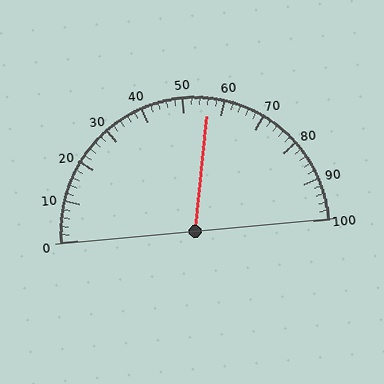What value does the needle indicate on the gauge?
The needle indicates approximately 56.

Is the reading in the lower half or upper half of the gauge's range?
The reading is in the upper half of the range (0 to 100).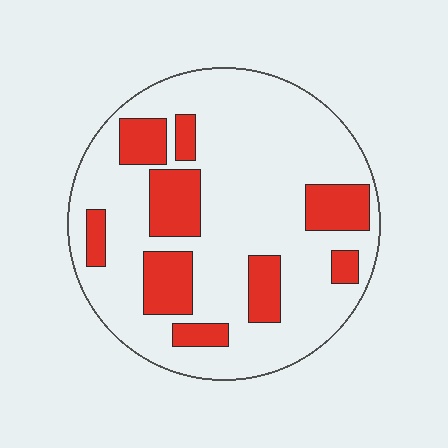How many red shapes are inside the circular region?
9.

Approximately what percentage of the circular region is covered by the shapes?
Approximately 25%.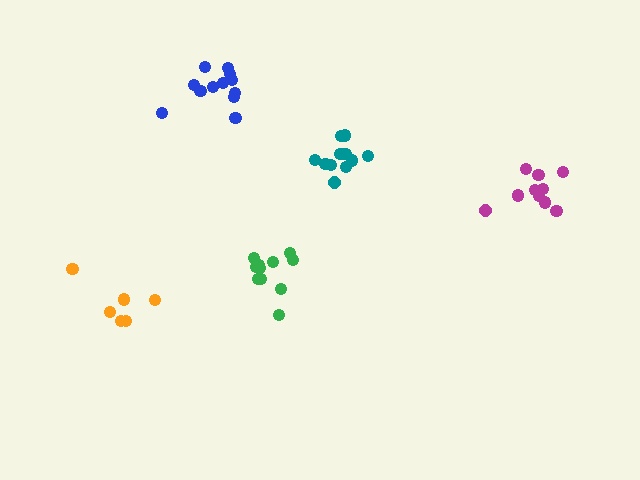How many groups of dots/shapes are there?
There are 5 groups.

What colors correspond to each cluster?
The clusters are colored: teal, orange, magenta, green, blue.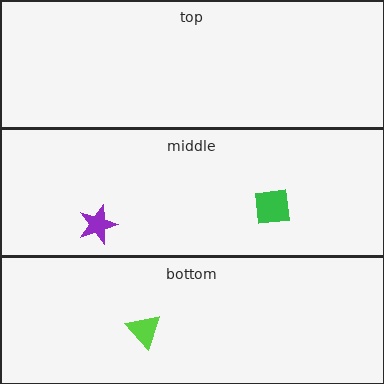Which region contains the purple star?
The middle region.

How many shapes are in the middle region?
2.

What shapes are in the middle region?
The green square, the purple star.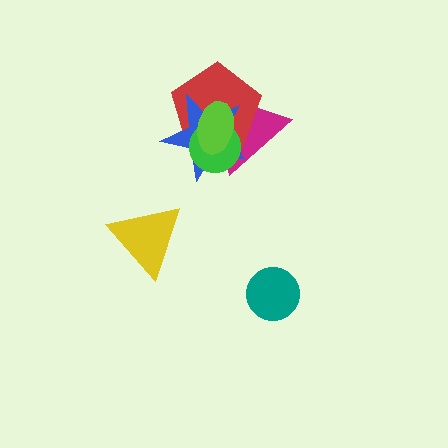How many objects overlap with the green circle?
4 objects overlap with the green circle.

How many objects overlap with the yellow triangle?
0 objects overlap with the yellow triangle.